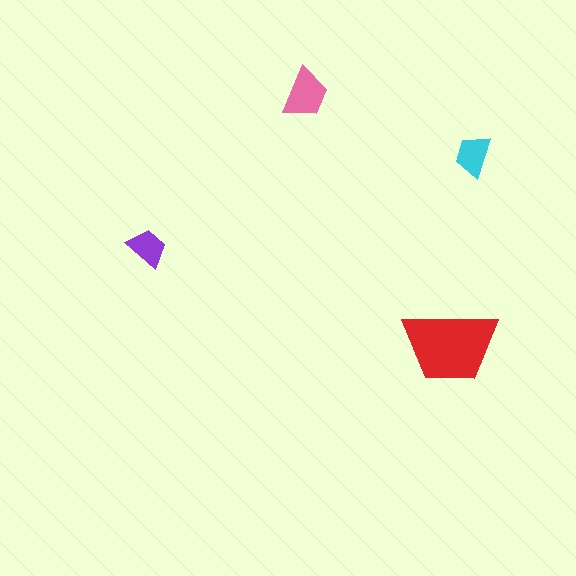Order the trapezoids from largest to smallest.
the red one, the pink one, the cyan one, the purple one.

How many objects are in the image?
There are 4 objects in the image.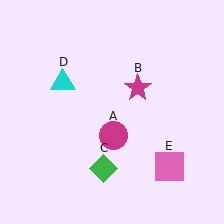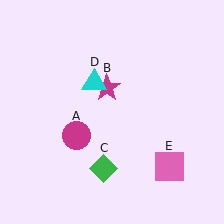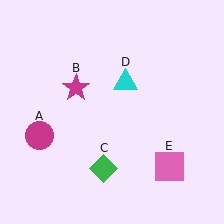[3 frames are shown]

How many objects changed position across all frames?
3 objects changed position: magenta circle (object A), magenta star (object B), cyan triangle (object D).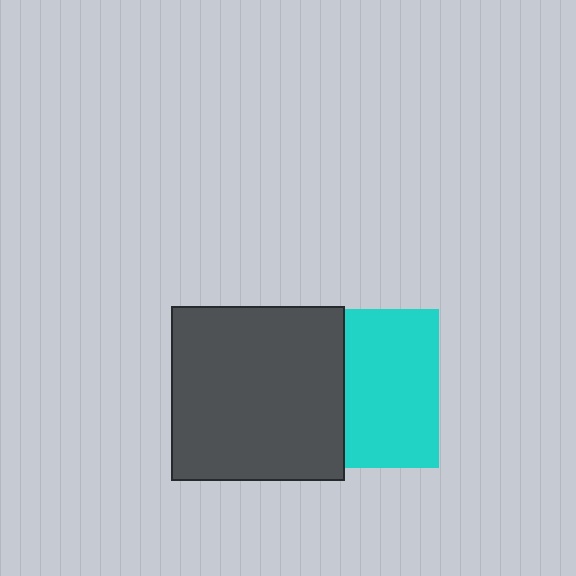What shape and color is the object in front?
The object in front is a dark gray square.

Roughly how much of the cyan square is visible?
About half of it is visible (roughly 59%).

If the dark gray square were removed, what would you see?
You would see the complete cyan square.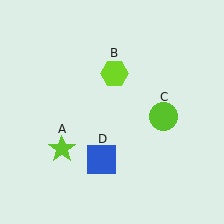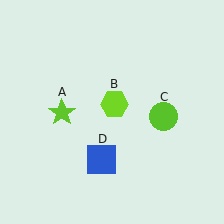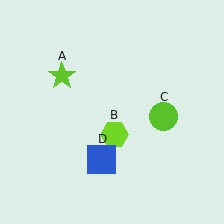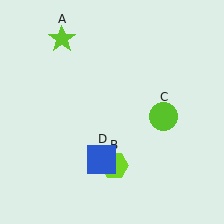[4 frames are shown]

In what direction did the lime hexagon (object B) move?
The lime hexagon (object B) moved down.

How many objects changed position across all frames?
2 objects changed position: lime star (object A), lime hexagon (object B).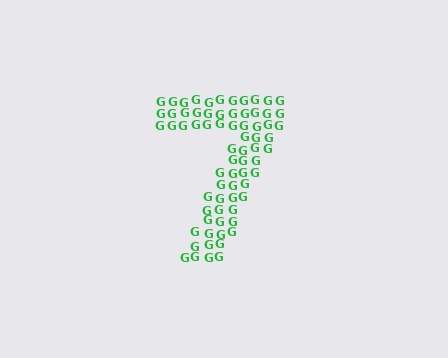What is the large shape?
The large shape is the digit 7.